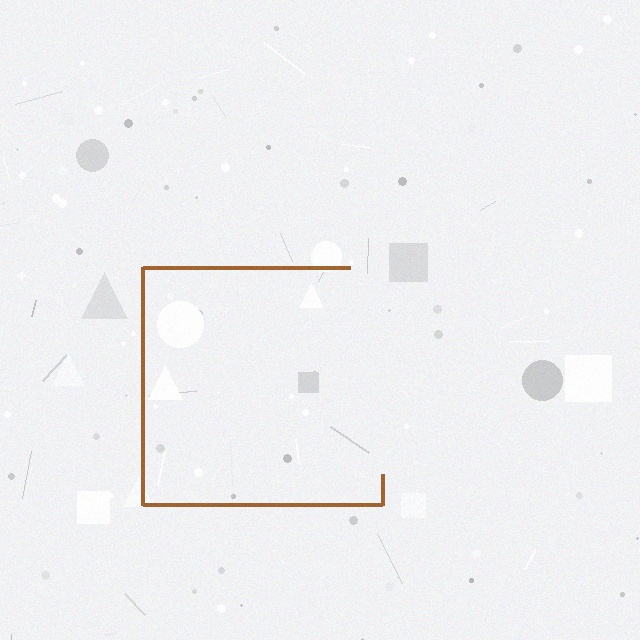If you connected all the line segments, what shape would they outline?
They would outline a square.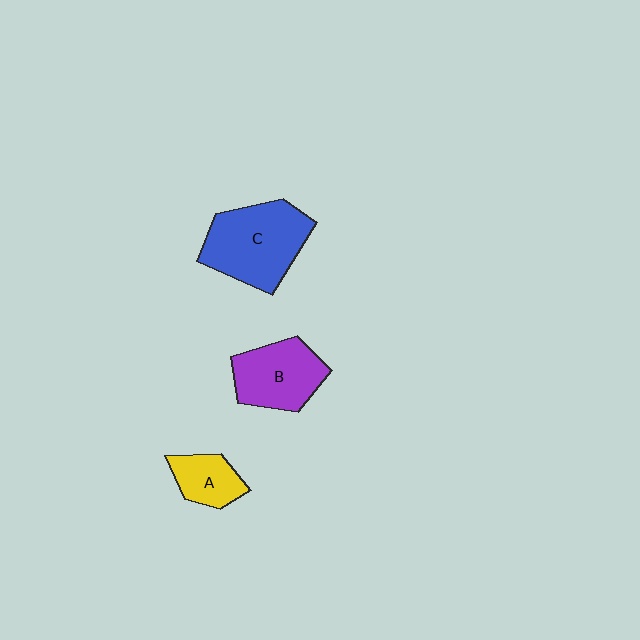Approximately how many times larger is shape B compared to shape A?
Approximately 1.7 times.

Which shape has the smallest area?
Shape A (yellow).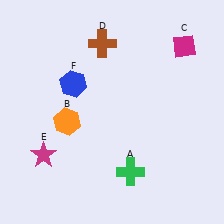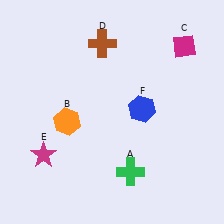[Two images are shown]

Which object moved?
The blue hexagon (F) moved right.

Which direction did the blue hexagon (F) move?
The blue hexagon (F) moved right.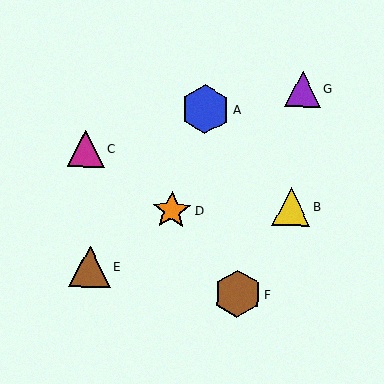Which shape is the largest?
The blue hexagon (labeled A) is the largest.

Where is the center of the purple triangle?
The center of the purple triangle is at (303, 89).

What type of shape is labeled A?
Shape A is a blue hexagon.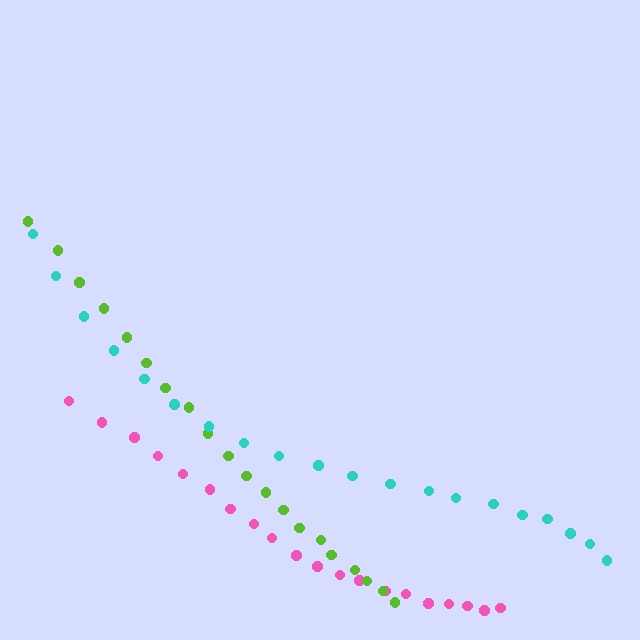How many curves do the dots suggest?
There are 3 distinct paths.